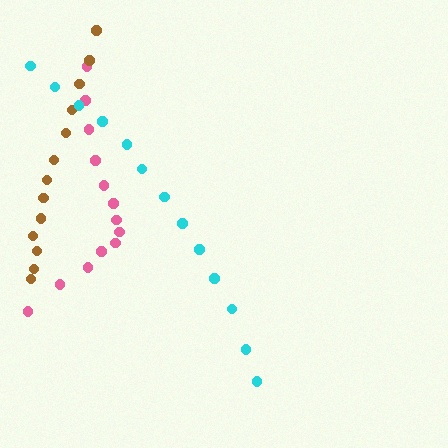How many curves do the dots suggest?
There are 3 distinct paths.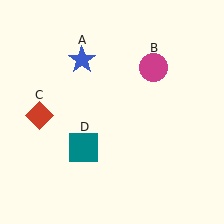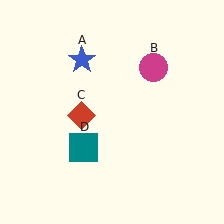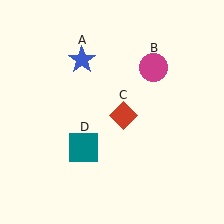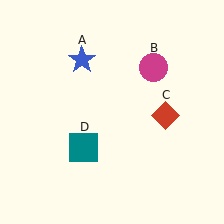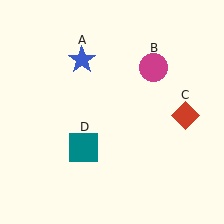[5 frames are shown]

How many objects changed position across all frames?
1 object changed position: red diamond (object C).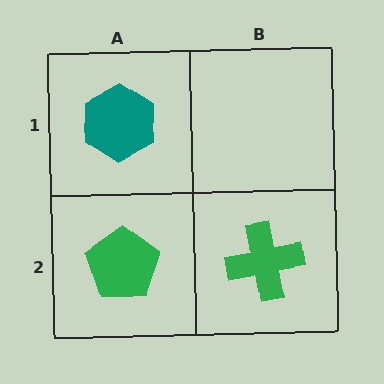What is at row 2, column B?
A green cross.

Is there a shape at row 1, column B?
No, that cell is empty.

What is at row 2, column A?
A green pentagon.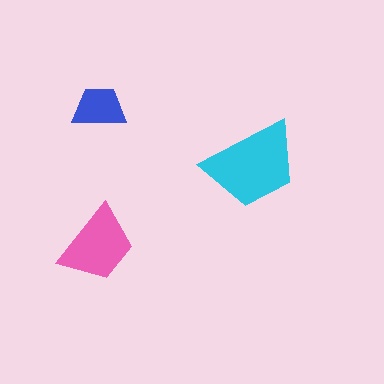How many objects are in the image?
There are 3 objects in the image.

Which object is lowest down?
The pink trapezoid is bottommost.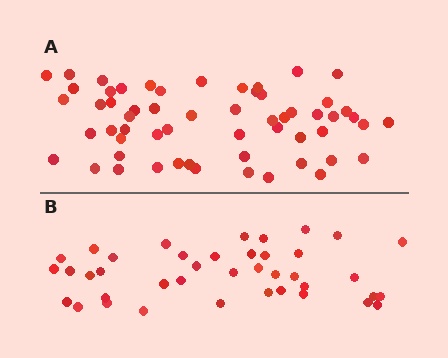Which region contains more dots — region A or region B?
Region A (the top region) has more dots.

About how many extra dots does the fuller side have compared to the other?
Region A has approximately 20 more dots than region B.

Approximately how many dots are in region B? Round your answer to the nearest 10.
About 40 dots.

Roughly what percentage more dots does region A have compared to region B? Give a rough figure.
About 45% more.